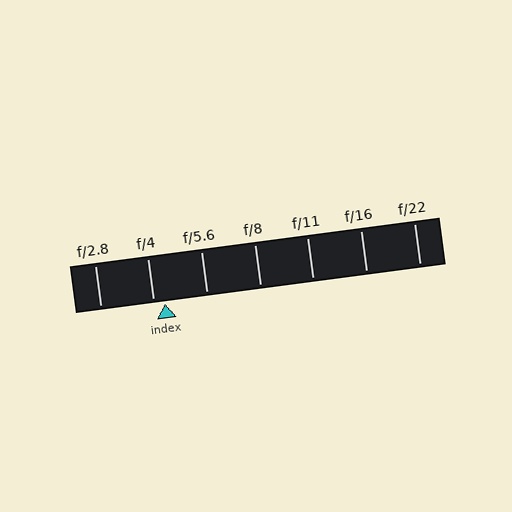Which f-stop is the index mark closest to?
The index mark is closest to f/4.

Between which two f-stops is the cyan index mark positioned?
The index mark is between f/4 and f/5.6.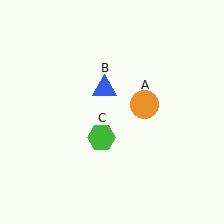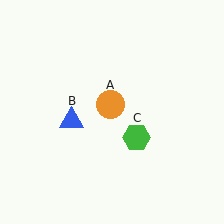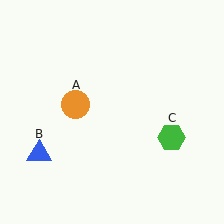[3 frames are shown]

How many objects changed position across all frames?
3 objects changed position: orange circle (object A), blue triangle (object B), green hexagon (object C).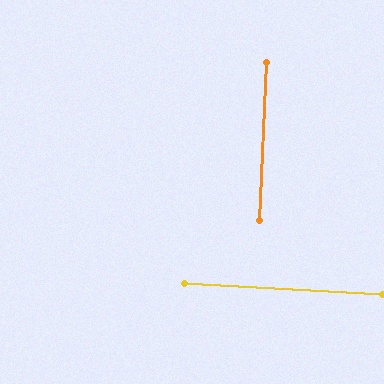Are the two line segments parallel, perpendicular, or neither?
Perpendicular — they meet at approximately 89°.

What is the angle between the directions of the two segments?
Approximately 89 degrees.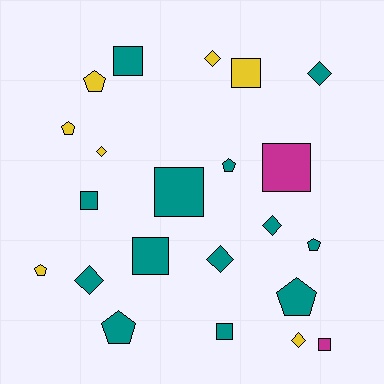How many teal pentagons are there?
There are 4 teal pentagons.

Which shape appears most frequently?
Square, with 8 objects.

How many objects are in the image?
There are 22 objects.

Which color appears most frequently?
Teal, with 13 objects.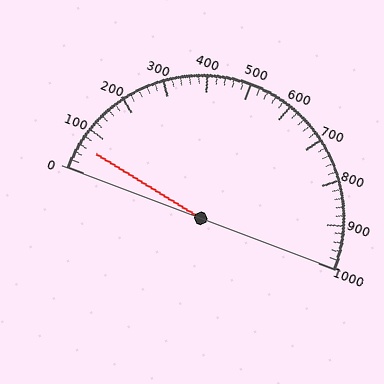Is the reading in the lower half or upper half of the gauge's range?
The reading is in the lower half of the range (0 to 1000).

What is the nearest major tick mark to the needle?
The nearest major tick mark is 100.